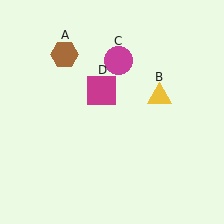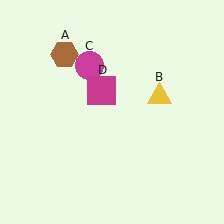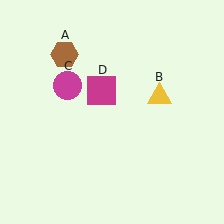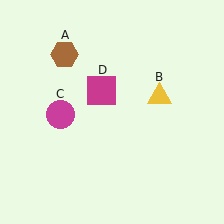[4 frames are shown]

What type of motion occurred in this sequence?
The magenta circle (object C) rotated counterclockwise around the center of the scene.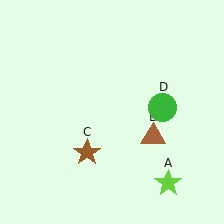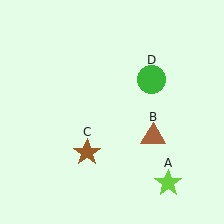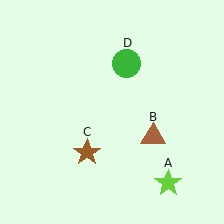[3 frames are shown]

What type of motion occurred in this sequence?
The green circle (object D) rotated counterclockwise around the center of the scene.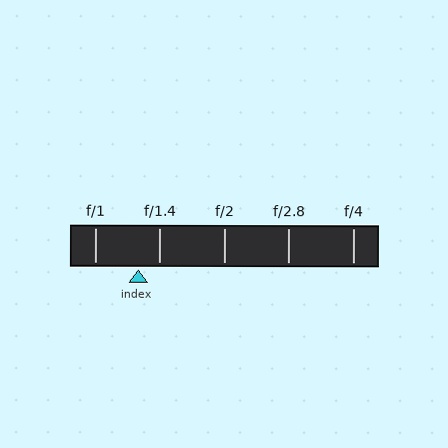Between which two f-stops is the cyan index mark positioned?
The index mark is between f/1 and f/1.4.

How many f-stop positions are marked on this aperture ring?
There are 5 f-stop positions marked.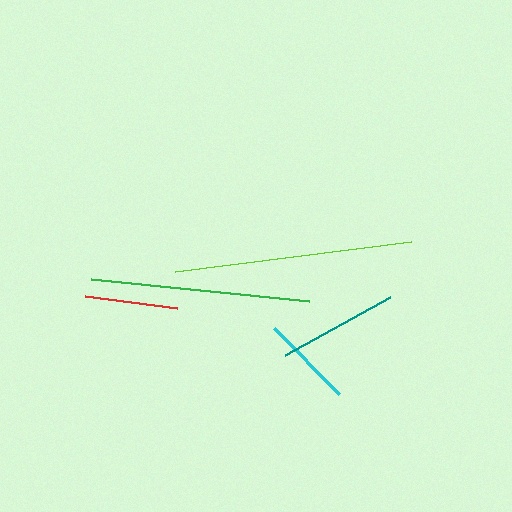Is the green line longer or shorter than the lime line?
The lime line is longer than the green line.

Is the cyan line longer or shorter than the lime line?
The lime line is longer than the cyan line.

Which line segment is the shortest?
The red line is the shortest at approximately 92 pixels.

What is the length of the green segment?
The green segment is approximately 219 pixels long.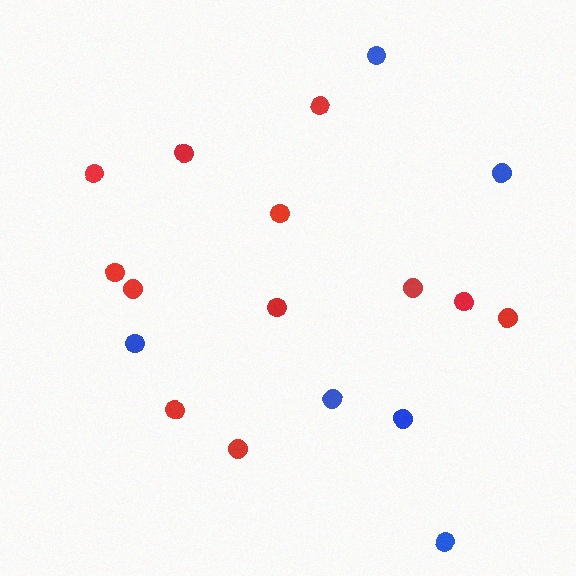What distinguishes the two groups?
There are 2 groups: one group of blue circles (6) and one group of red circles (12).